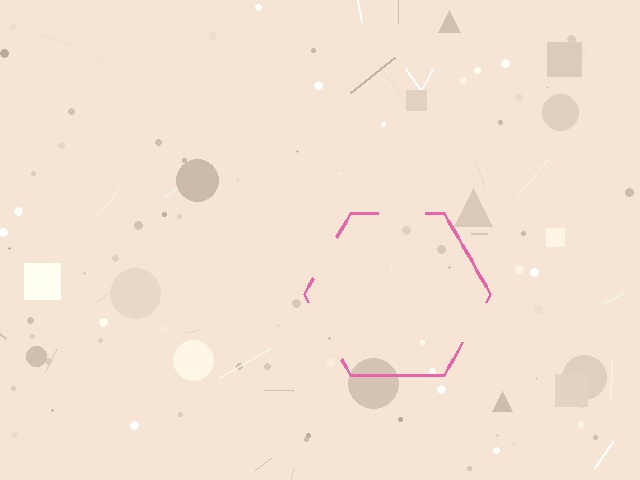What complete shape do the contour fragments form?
The contour fragments form a hexagon.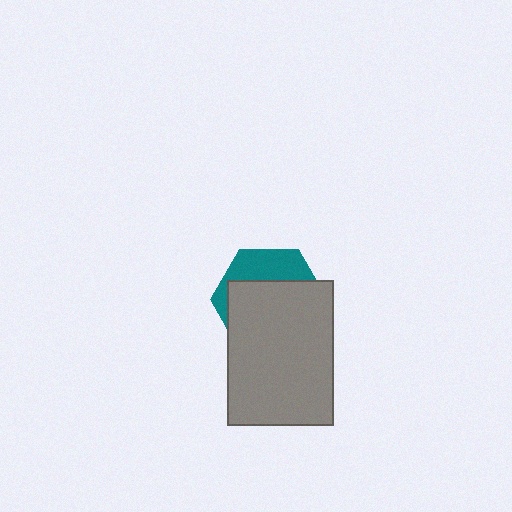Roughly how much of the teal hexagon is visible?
A small part of it is visible (roughly 31%).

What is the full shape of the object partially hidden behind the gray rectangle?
The partially hidden object is a teal hexagon.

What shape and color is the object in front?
The object in front is a gray rectangle.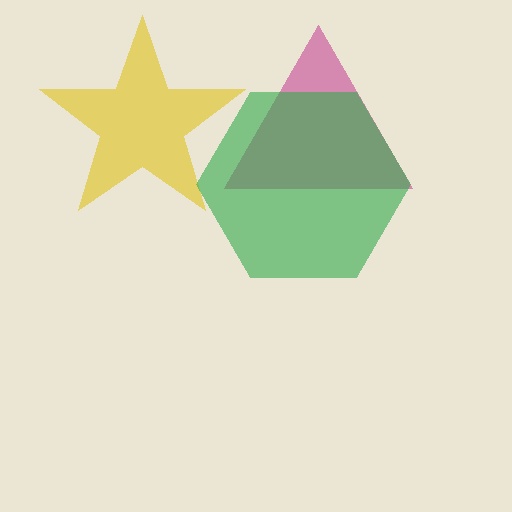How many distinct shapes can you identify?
There are 3 distinct shapes: a yellow star, a magenta triangle, a green hexagon.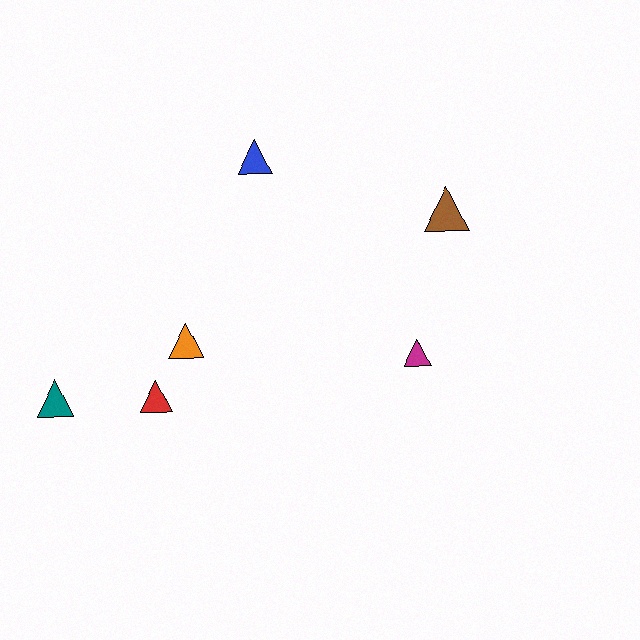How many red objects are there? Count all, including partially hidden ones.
There is 1 red object.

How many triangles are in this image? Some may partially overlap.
There are 6 triangles.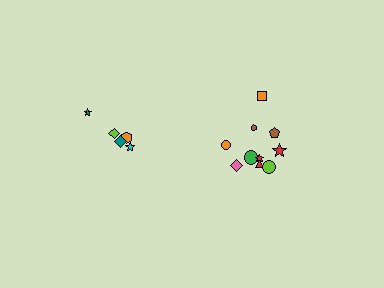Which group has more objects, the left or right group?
The right group.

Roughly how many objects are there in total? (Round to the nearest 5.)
Roughly 15 objects in total.